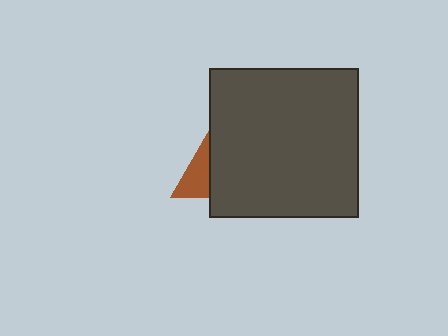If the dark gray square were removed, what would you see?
You would see the complete brown triangle.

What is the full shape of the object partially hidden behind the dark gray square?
The partially hidden object is a brown triangle.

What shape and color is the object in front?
The object in front is a dark gray square.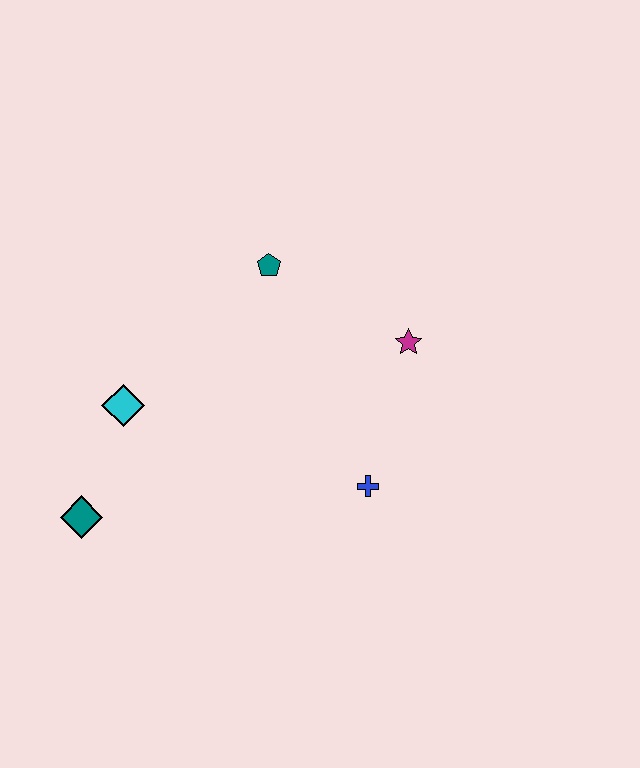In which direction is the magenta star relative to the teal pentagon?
The magenta star is to the right of the teal pentagon.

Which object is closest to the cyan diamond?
The teal diamond is closest to the cyan diamond.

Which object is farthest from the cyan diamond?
The magenta star is farthest from the cyan diamond.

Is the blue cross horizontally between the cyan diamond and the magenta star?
Yes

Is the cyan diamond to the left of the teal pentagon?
Yes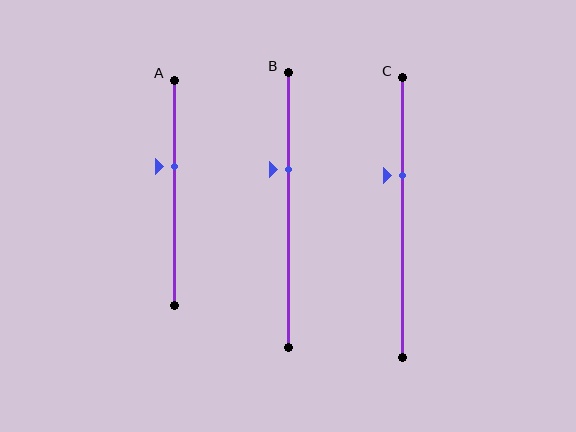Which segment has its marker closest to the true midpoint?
Segment A has its marker closest to the true midpoint.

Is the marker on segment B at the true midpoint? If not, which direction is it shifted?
No, the marker on segment B is shifted upward by about 15% of the segment length.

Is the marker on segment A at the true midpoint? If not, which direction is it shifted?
No, the marker on segment A is shifted upward by about 12% of the segment length.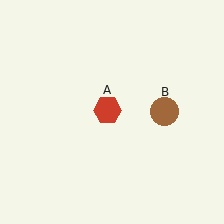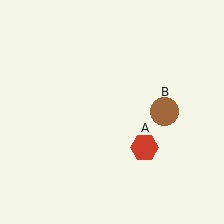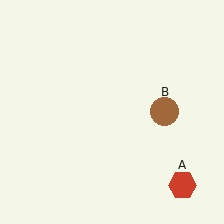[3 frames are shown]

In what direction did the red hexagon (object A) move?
The red hexagon (object A) moved down and to the right.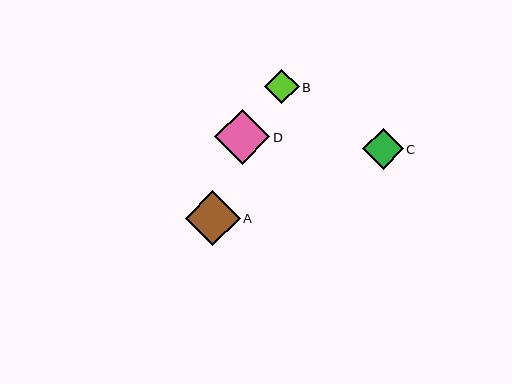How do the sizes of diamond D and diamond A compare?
Diamond D and diamond A are approximately the same size.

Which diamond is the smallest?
Diamond B is the smallest with a size of approximately 34 pixels.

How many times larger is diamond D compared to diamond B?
Diamond D is approximately 1.6 times the size of diamond B.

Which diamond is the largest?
Diamond D is the largest with a size of approximately 55 pixels.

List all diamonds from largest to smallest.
From largest to smallest: D, A, C, B.